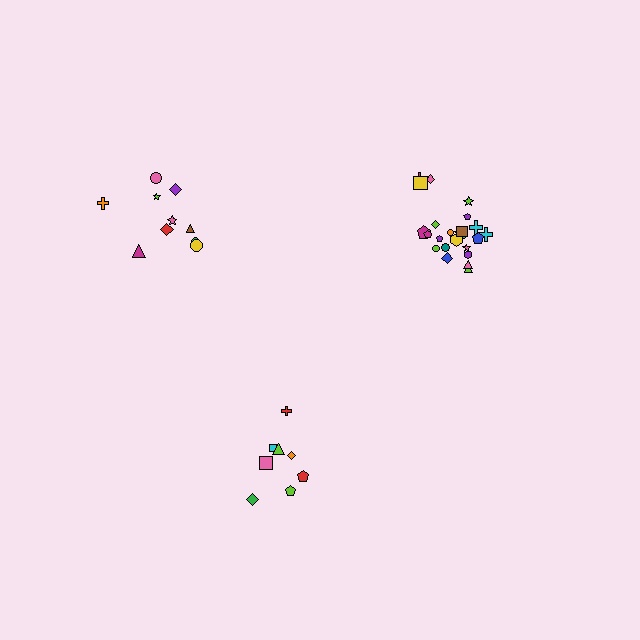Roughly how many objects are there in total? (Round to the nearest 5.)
Roughly 45 objects in total.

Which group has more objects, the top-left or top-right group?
The top-right group.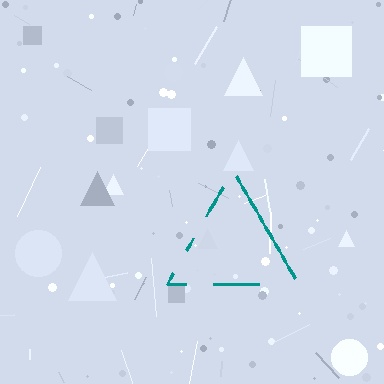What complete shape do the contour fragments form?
The contour fragments form a triangle.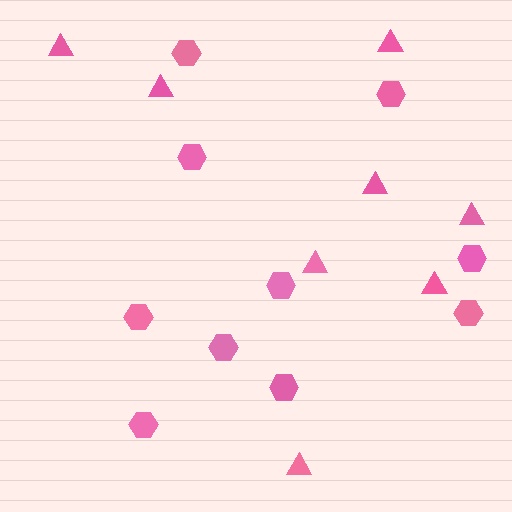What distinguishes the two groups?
There are 2 groups: one group of triangles (8) and one group of hexagons (10).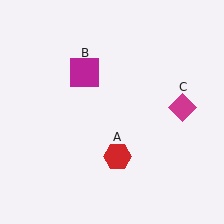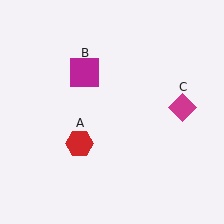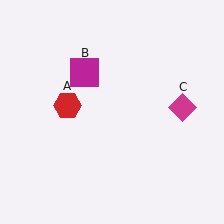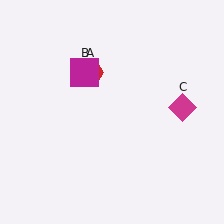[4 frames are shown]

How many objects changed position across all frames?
1 object changed position: red hexagon (object A).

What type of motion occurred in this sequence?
The red hexagon (object A) rotated clockwise around the center of the scene.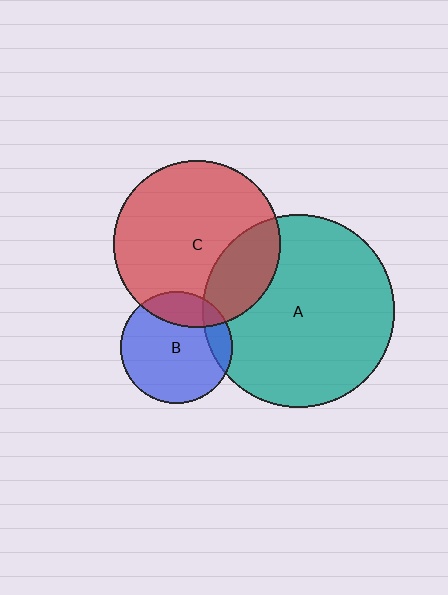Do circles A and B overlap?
Yes.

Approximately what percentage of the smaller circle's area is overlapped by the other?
Approximately 15%.